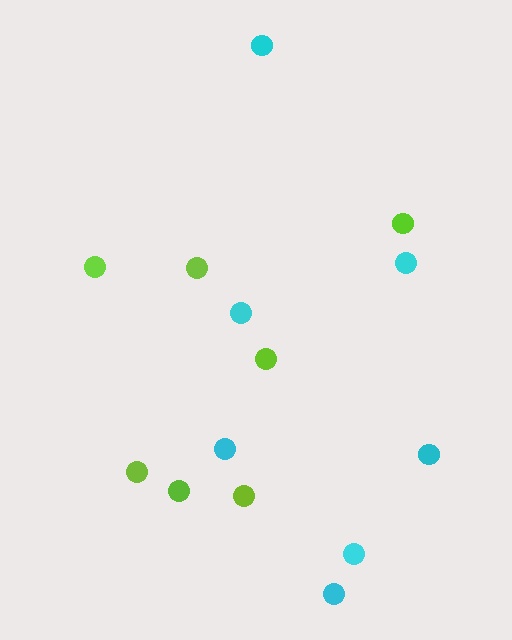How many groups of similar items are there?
There are 2 groups: one group of lime circles (7) and one group of cyan circles (7).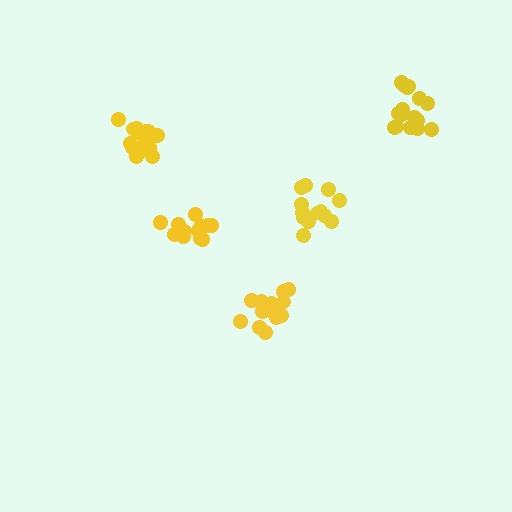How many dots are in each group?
Group 1: 15 dots, Group 2: 18 dots, Group 3: 16 dots, Group 4: 13 dots, Group 5: 16 dots (78 total).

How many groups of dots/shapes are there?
There are 5 groups.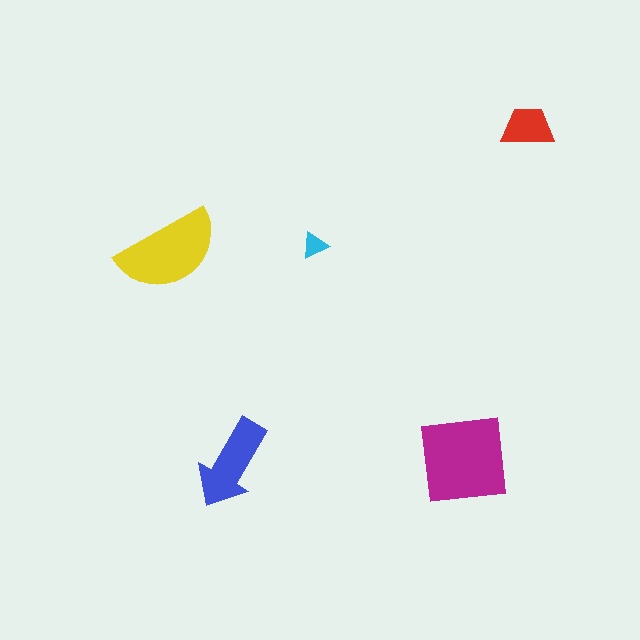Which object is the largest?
The magenta square.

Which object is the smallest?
The cyan triangle.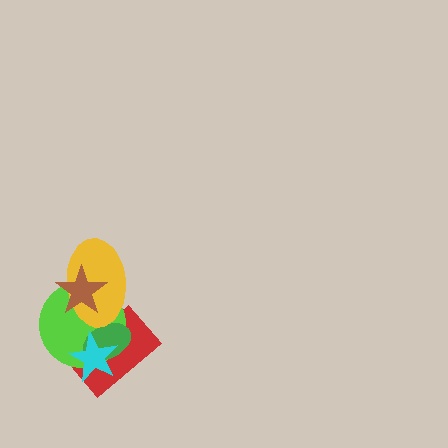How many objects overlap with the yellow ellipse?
4 objects overlap with the yellow ellipse.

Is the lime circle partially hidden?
Yes, it is partially covered by another shape.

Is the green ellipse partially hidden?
Yes, it is partially covered by another shape.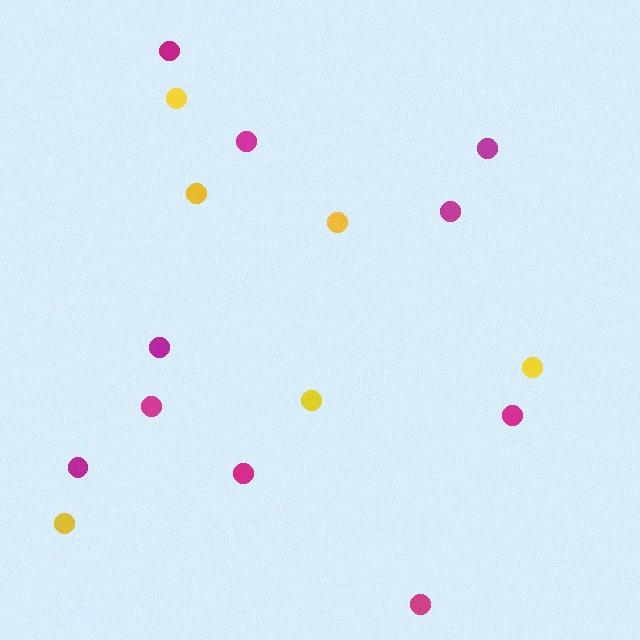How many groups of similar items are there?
There are 2 groups: one group of yellow circles (6) and one group of magenta circles (10).